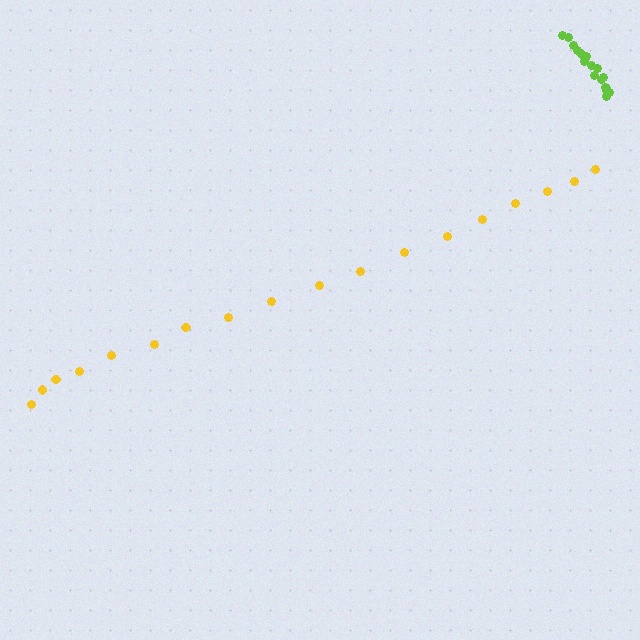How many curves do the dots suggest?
There are 2 distinct paths.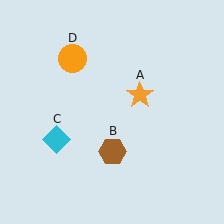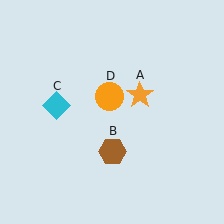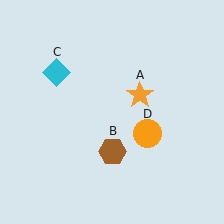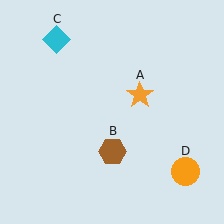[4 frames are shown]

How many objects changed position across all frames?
2 objects changed position: cyan diamond (object C), orange circle (object D).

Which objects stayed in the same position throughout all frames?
Orange star (object A) and brown hexagon (object B) remained stationary.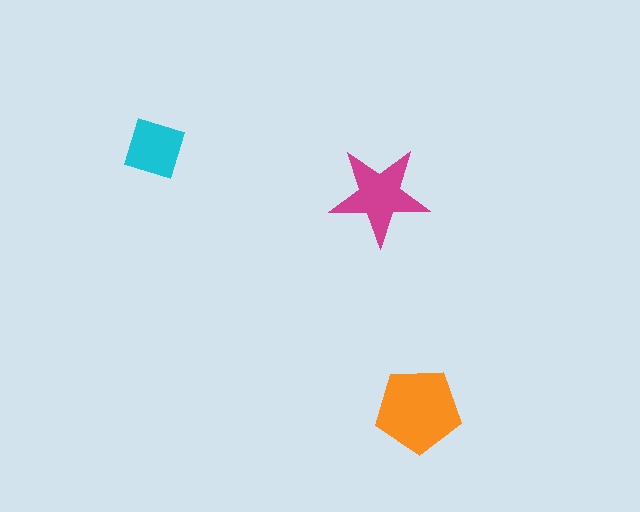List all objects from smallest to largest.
The cyan diamond, the magenta star, the orange pentagon.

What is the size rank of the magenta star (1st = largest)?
2nd.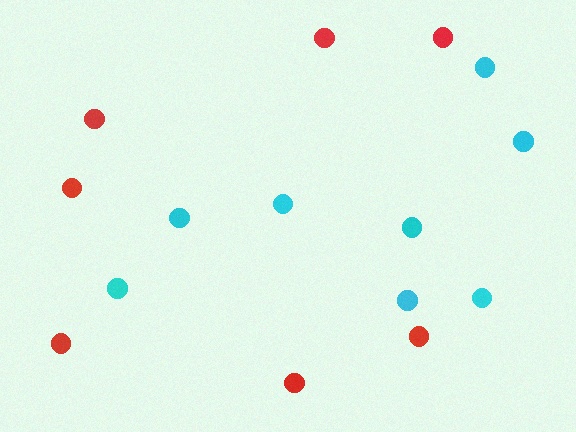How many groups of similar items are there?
There are 2 groups: one group of red circles (7) and one group of cyan circles (8).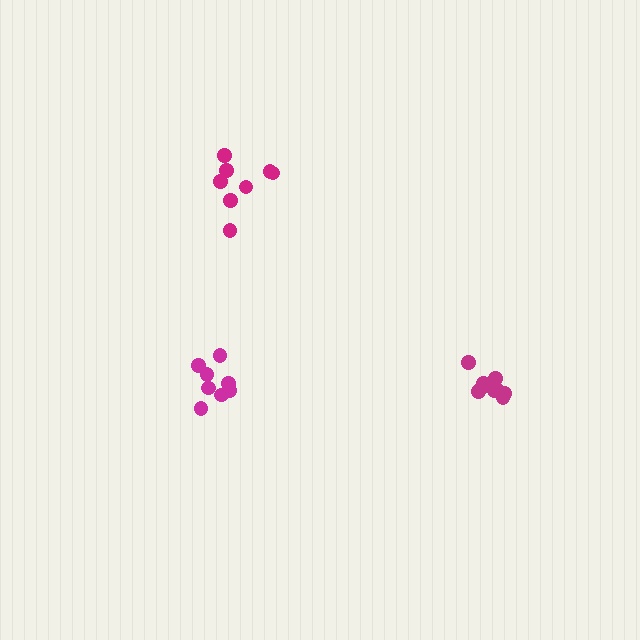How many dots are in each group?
Group 1: 8 dots, Group 2: 9 dots, Group 3: 8 dots (25 total).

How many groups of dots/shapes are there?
There are 3 groups.